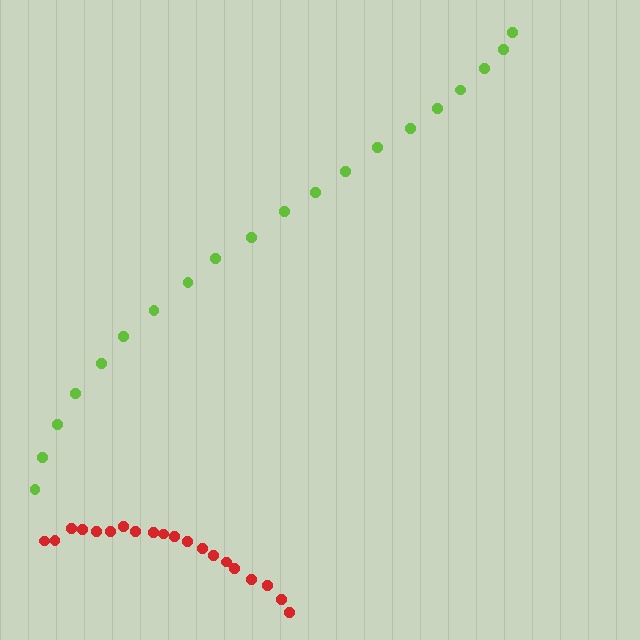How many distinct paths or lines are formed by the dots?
There are 2 distinct paths.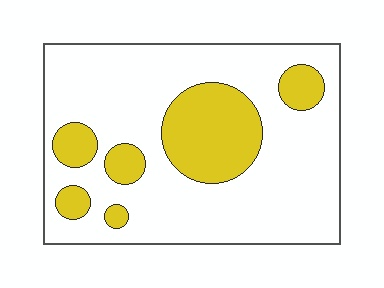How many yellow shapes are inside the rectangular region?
6.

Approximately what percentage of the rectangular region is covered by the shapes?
Approximately 25%.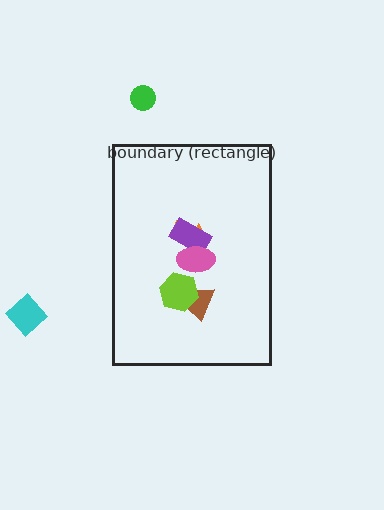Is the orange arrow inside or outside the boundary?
Inside.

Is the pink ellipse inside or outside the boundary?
Inside.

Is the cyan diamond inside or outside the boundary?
Outside.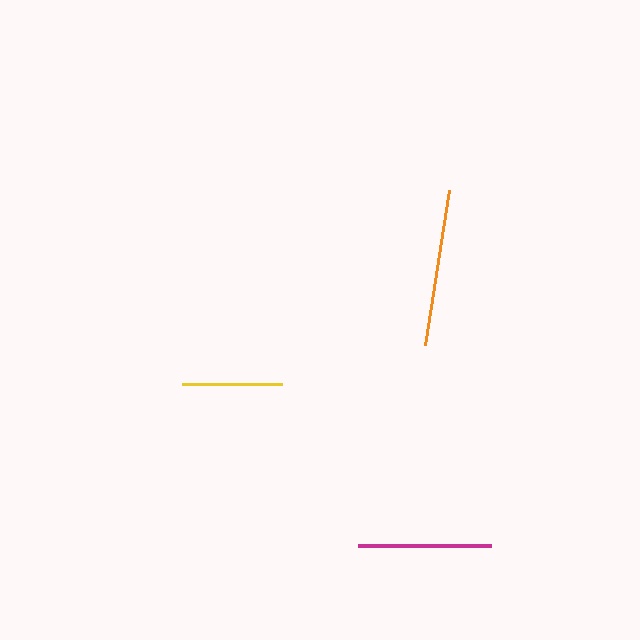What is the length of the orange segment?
The orange segment is approximately 156 pixels long.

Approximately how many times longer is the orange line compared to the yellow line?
The orange line is approximately 1.6 times the length of the yellow line.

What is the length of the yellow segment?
The yellow segment is approximately 100 pixels long.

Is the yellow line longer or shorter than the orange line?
The orange line is longer than the yellow line.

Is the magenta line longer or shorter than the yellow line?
The magenta line is longer than the yellow line.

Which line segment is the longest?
The orange line is the longest at approximately 156 pixels.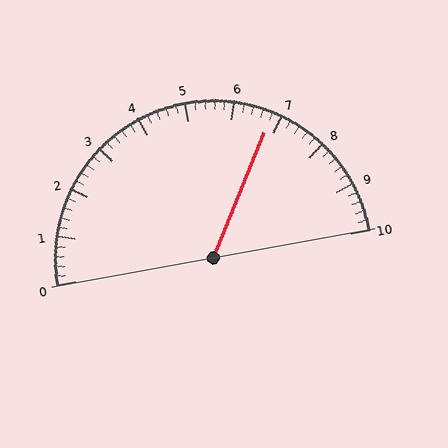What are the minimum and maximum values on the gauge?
The gauge ranges from 0 to 10.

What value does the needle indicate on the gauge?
The needle indicates approximately 6.8.